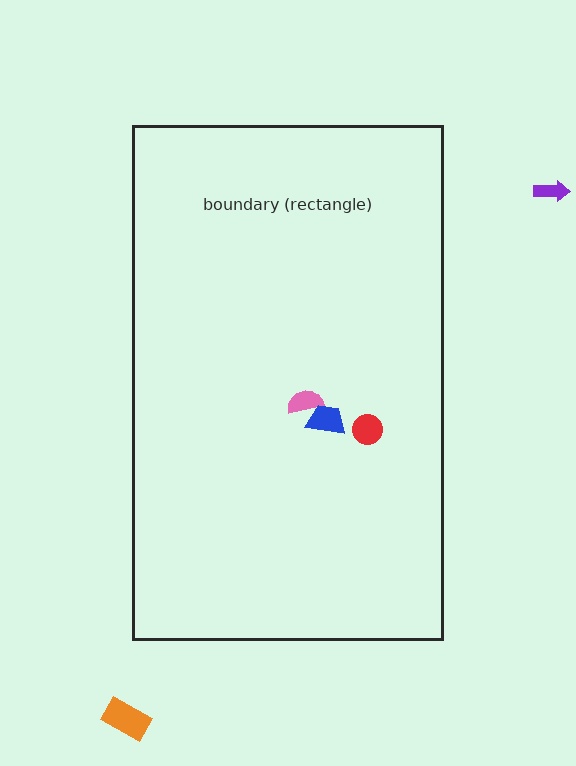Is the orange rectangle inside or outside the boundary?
Outside.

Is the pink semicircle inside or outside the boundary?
Inside.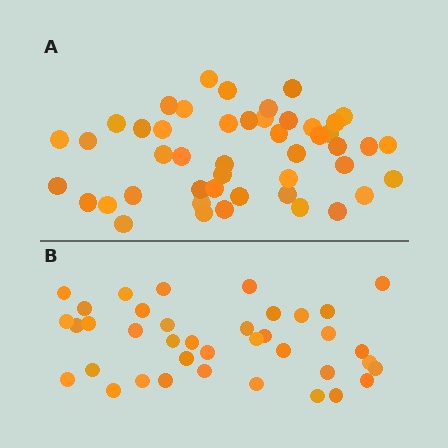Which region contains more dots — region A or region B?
Region A (the top region) has more dots.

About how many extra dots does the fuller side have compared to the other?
Region A has roughly 8 or so more dots than region B.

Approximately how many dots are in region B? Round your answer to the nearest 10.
About 40 dots. (The exact count is 38, which rounds to 40.)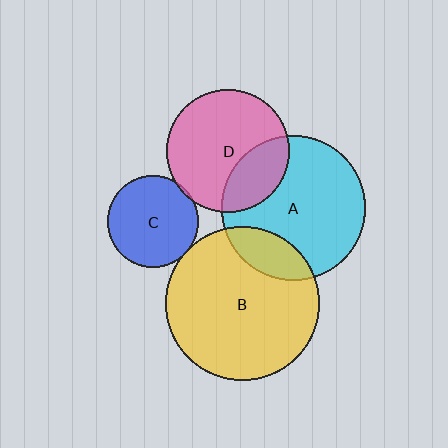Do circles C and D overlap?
Yes.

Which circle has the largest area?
Circle B (yellow).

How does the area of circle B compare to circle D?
Approximately 1.6 times.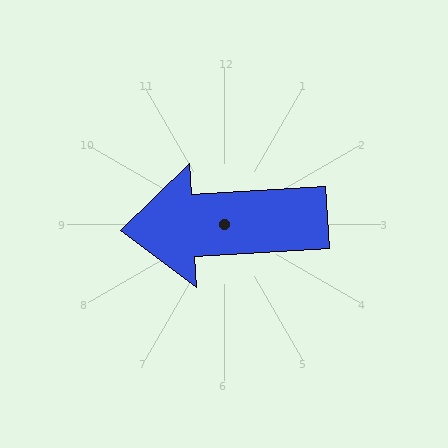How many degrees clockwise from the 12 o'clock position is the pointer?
Approximately 267 degrees.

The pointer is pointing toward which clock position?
Roughly 9 o'clock.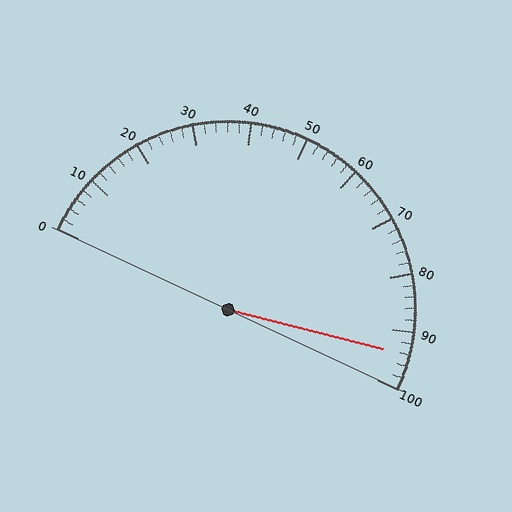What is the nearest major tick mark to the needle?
The nearest major tick mark is 90.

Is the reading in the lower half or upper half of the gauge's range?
The reading is in the upper half of the range (0 to 100).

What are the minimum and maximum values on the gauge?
The gauge ranges from 0 to 100.